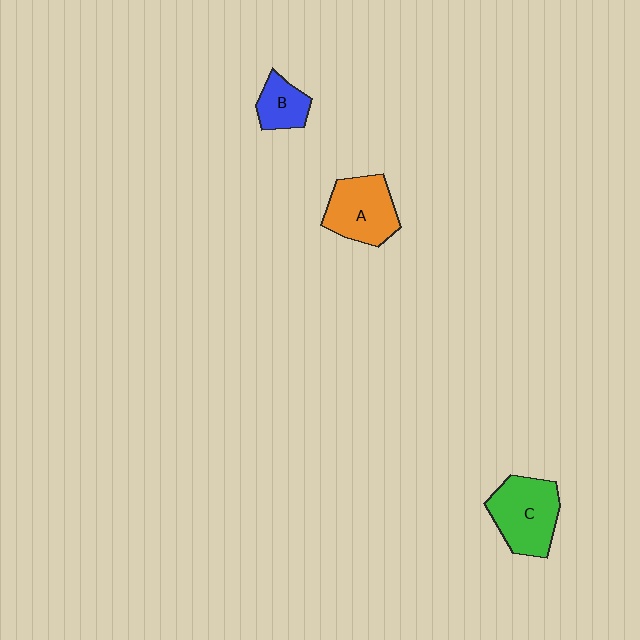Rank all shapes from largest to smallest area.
From largest to smallest: C (green), A (orange), B (blue).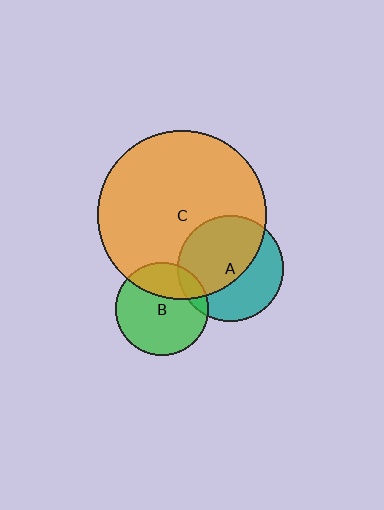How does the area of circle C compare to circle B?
Approximately 3.3 times.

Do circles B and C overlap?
Yes.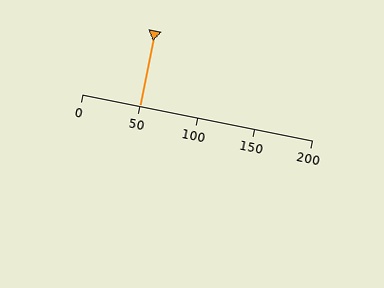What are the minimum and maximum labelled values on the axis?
The axis runs from 0 to 200.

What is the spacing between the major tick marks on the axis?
The major ticks are spaced 50 apart.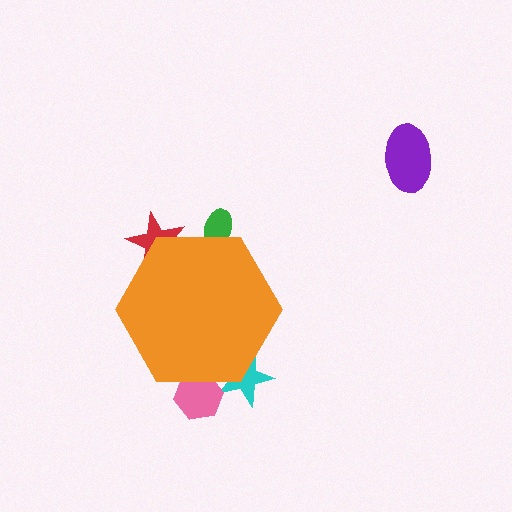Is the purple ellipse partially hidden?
No, the purple ellipse is fully visible.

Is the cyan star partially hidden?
Yes, the cyan star is partially hidden behind the orange hexagon.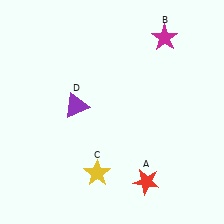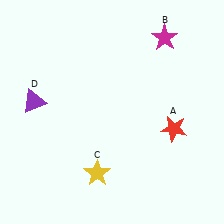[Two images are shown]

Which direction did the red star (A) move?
The red star (A) moved up.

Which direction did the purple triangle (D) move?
The purple triangle (D) moved left.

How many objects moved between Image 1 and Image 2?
2 objects moved between the two images.